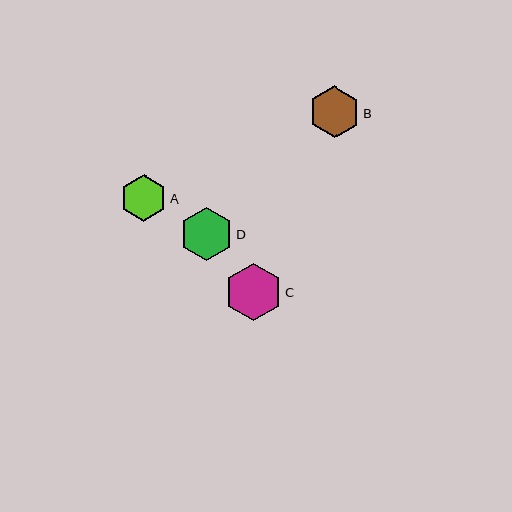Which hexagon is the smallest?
Hexagon A is the smallest with a size of approximately 47 pixels.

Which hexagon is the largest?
Hexagon C is the largest with a size of approximately 57 pixels.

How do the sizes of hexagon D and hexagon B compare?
Hexagon D and hexagon B are approximately the same size.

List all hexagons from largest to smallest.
From largest to smallest: C, D, B, A.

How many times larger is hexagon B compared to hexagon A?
Hexagon B is approximately 1.1 times the size of hexagon A.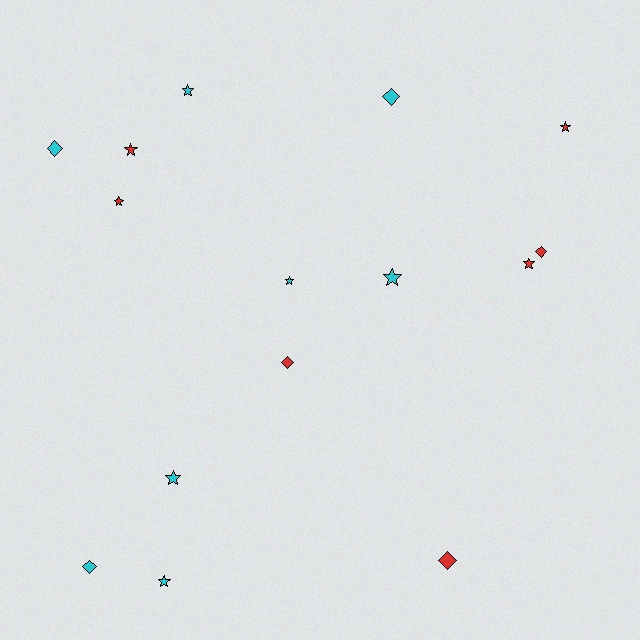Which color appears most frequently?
Cyan, with 8 objects.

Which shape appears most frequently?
Star, with 9 objects.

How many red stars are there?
There are 4 red stars.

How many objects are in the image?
There are 15 objects.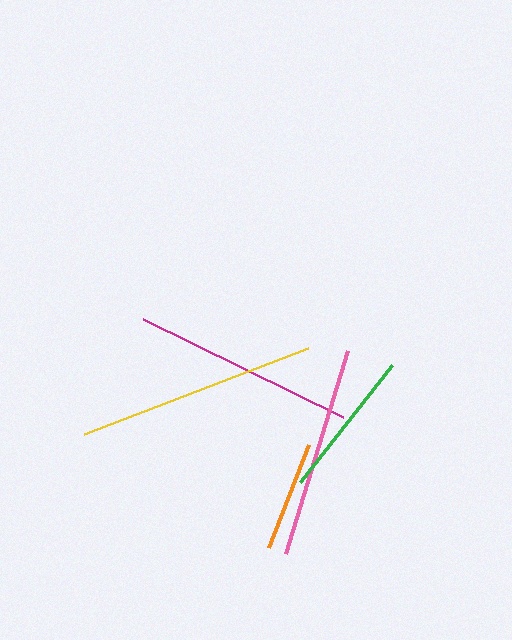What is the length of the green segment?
The green segment is approximately 149 pixels long.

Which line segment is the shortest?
The orange line is the shortest at approximately 110 pixels.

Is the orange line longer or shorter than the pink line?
The pink line is longer than the orange line.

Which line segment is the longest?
The yellow line is the longest at approximately 239 pixels.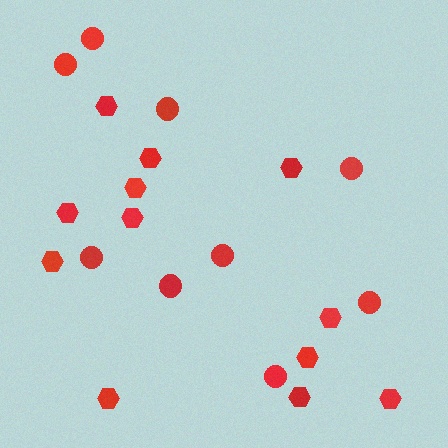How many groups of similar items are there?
There are 2 groups: one group of circles (9) and one group of hexagons (12).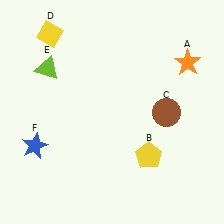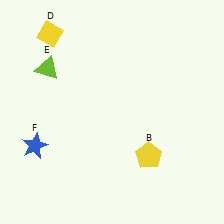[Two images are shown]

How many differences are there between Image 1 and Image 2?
There are 2 differences between the two images.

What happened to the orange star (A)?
The orange star (A) was removed in Image 2. It was in the top-right area of Image 1.